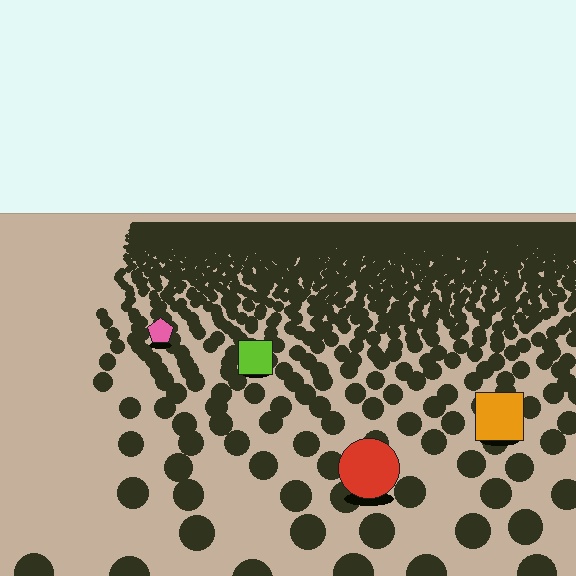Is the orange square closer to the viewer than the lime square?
Yes. The orange square is closer — you can tell from the texture gradient: the ground texture is coarser near it.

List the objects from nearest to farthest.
From nearest to farthest: the red circle, the orange square, the lime square, the pink pentagon.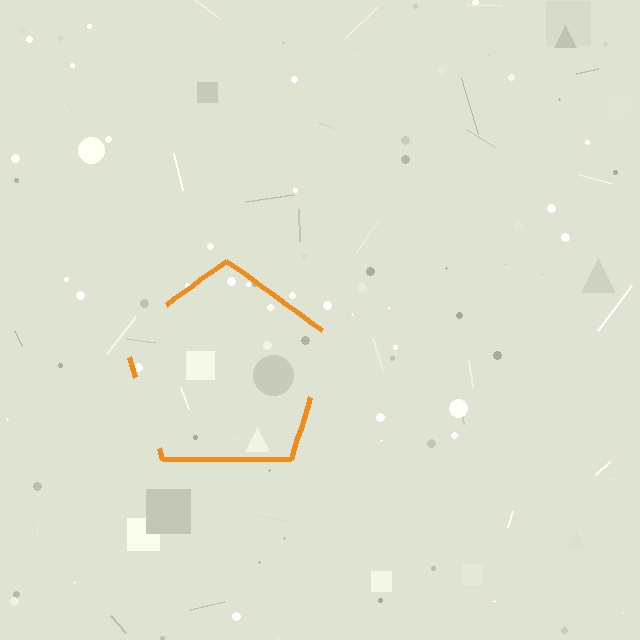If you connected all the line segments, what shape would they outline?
They would outline a pentagon.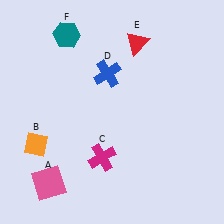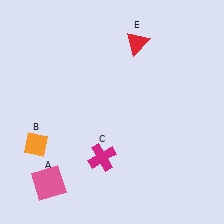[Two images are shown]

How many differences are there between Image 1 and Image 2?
There are 2 differences between the two images.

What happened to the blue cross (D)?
The blue cross (D) was removed in Image 2. It was in the top-left area of Image 1.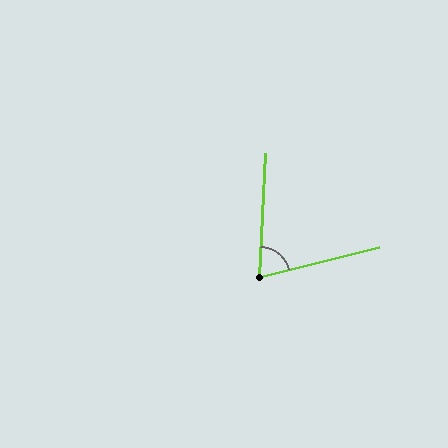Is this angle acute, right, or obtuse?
It is acute.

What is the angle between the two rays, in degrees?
Approximately 74 degrees.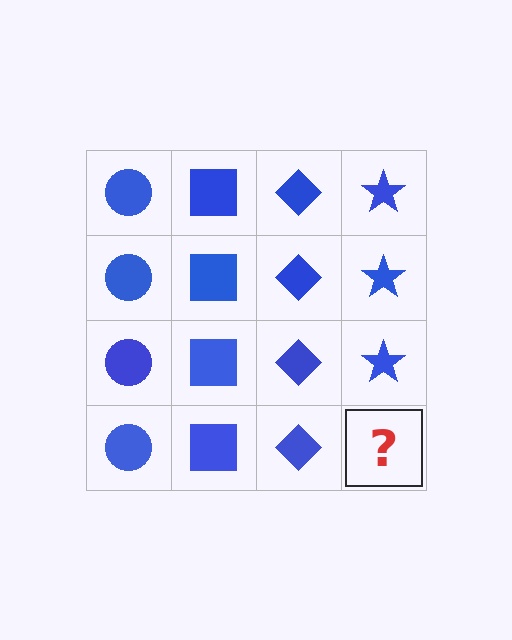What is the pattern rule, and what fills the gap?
The rule is that each column has a consistent shape. The gap should be filled with a blue star.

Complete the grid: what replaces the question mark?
The question mark should be replaced with a blue star.